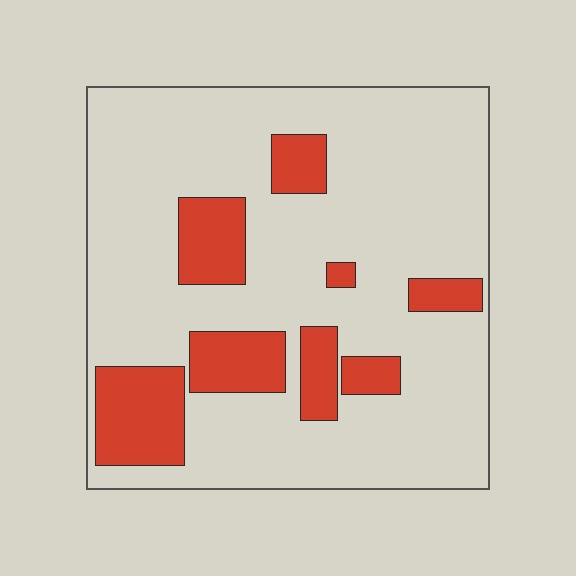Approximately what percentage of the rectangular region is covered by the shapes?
Approximately 20%.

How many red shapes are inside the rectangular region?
8.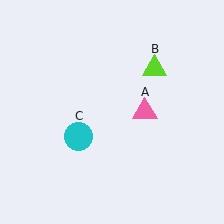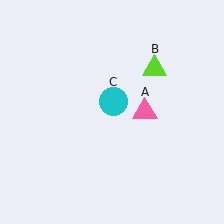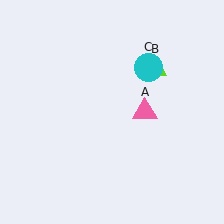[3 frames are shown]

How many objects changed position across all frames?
1 object changed position: cyan circle (object C).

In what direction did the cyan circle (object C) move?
The cyan circle (object C) moved up and to the right.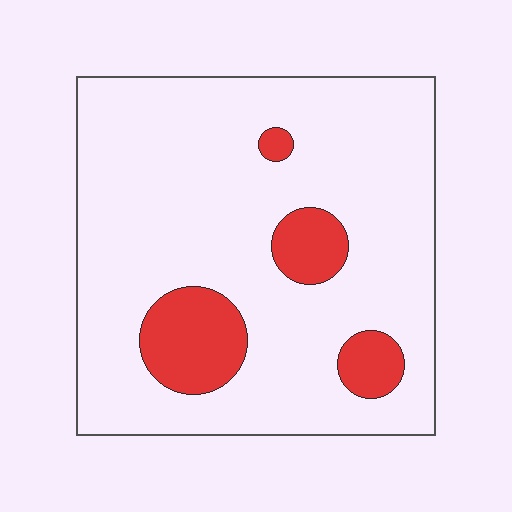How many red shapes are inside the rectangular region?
4.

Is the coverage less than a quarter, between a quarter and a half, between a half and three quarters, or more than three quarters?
Less than a quarter.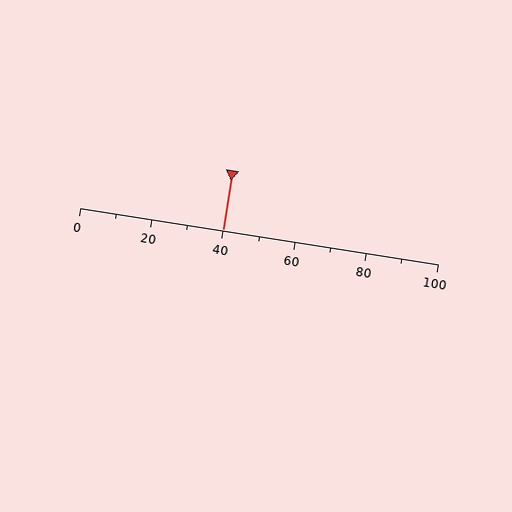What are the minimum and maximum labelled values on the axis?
The axis runs from 0 to 100.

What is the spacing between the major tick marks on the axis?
The major ticks are spaced 20 apart.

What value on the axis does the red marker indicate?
The marker indicates approximately 40.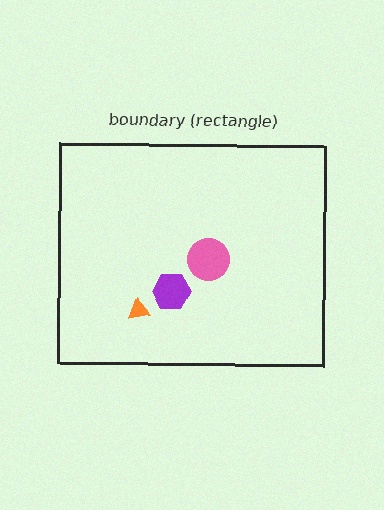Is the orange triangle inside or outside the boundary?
Inside.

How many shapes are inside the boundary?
3 inside, 0 outside.